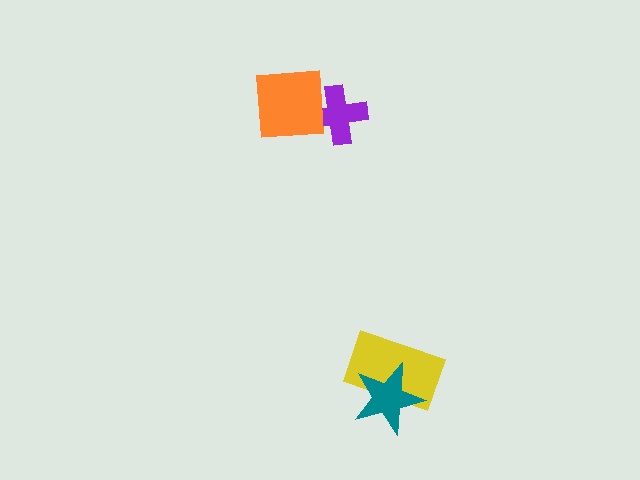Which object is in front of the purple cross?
The orange square is in front of the purple cross.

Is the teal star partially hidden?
No, no other shape covers it.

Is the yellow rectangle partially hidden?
Yes, it is partially covered by another shape.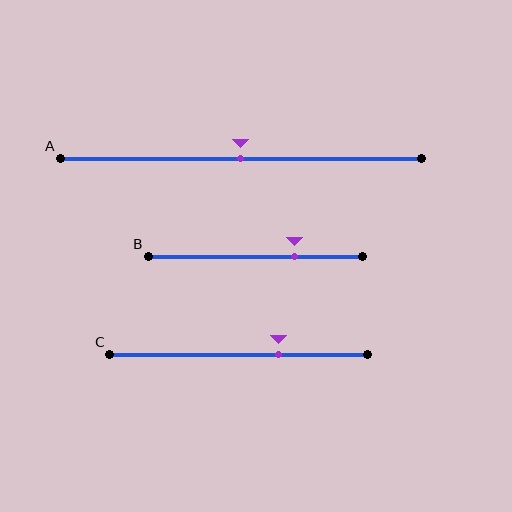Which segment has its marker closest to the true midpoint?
Segment A has its marker closest to the true midpoint.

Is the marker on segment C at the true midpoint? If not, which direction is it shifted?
No, the marker on segment C is shifted to the right by about 16% of the segment length.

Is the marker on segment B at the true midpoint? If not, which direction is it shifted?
No, the marker on segment B is shifted to the right by about 18% of the segment length.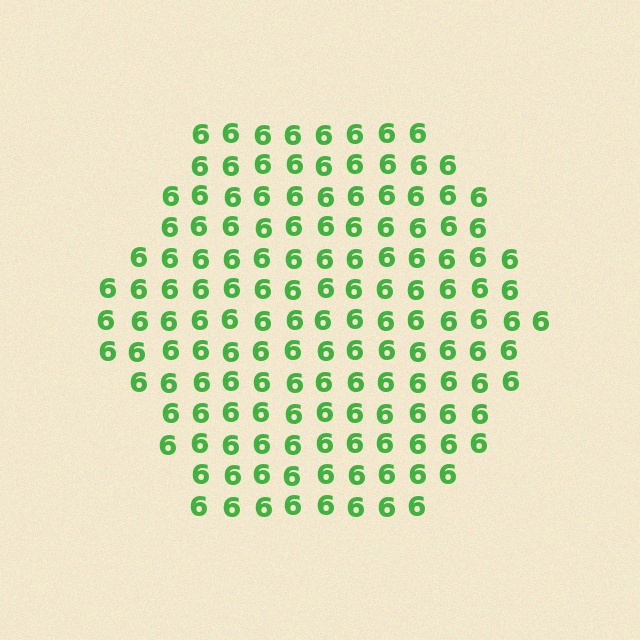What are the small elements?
The small elements are digit 6's.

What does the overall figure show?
The overall figure shows a hexagon.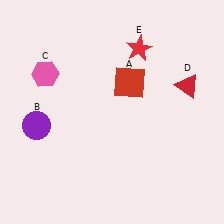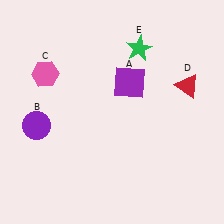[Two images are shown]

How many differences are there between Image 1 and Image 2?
There are 2 differences between the two images.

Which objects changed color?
A changed from red to purple. E changed from red to green.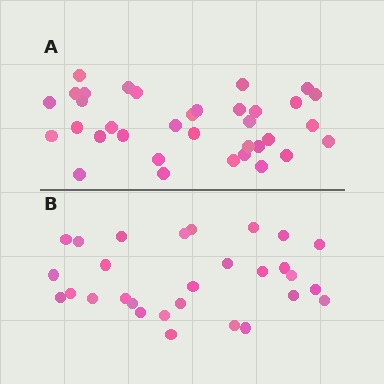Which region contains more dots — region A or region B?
Region A (the top region) has more dots.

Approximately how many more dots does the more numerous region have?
Region A has about 6 more dots than region B.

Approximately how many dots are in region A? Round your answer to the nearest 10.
About 40 dots. (The exact count is 35, which rounds to 40.)